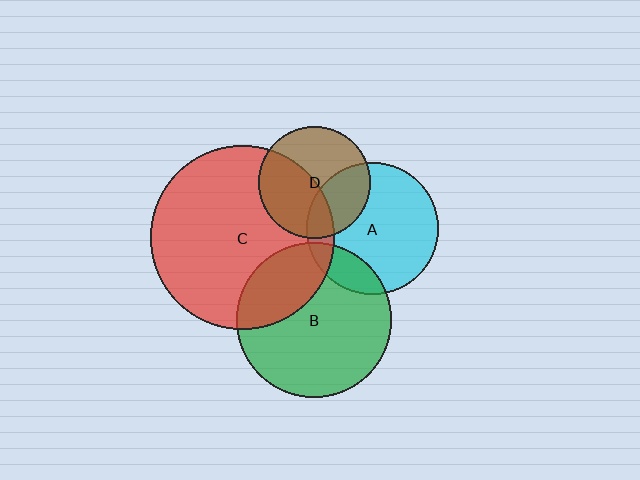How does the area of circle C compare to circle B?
Approximately 1.4 times.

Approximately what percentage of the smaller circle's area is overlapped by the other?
Approximately 30%.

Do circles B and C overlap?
Yes.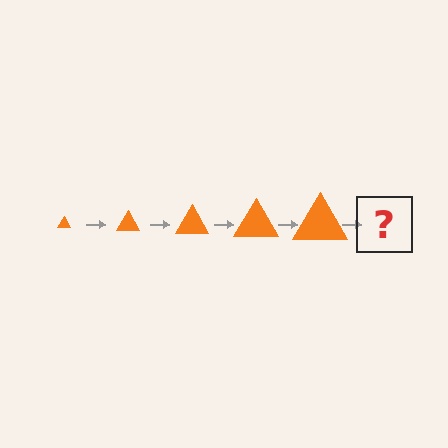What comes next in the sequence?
The next element should be an orange triangle, larger than the previous one.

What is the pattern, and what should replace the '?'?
The pattern is that the triangle gets progressively larger each step. The '?' should be an orange triangle, larger than the previous one.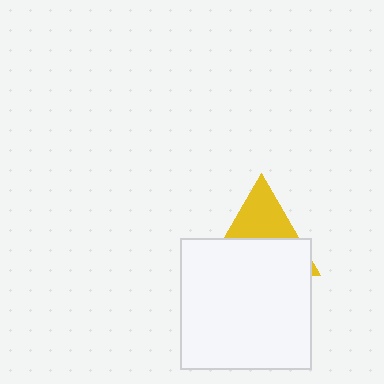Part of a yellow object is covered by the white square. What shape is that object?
It is a triangle.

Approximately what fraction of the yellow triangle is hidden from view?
Roughly 59% of the yellow triangle is hidden behind the white square.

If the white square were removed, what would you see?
You would see the complete yellow triangle.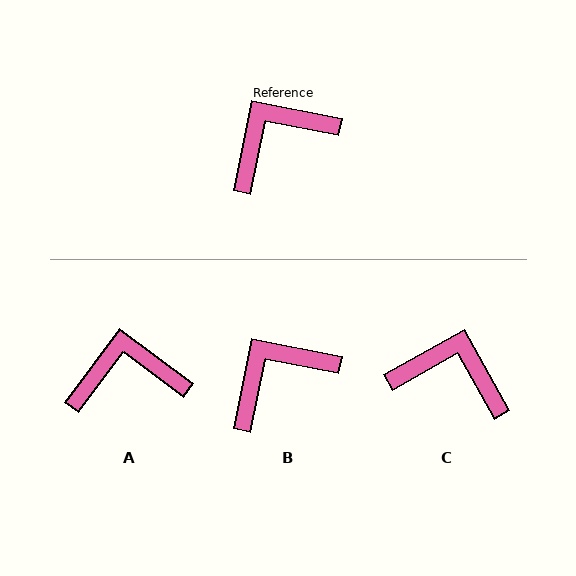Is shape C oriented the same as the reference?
No, it is off by about 50 degrees.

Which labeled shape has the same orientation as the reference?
B.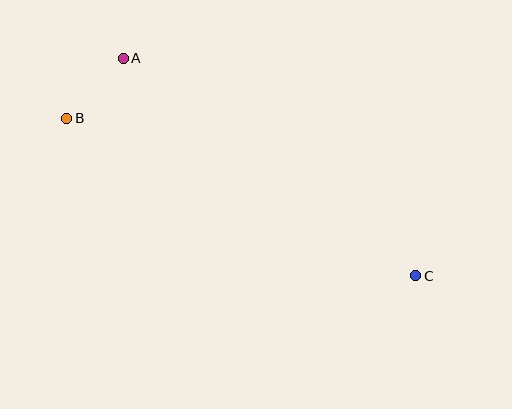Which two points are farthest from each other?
Points B and C are farthest from each other.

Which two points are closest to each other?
Points A and B are closest to each other.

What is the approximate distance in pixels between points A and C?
The distance between A and C is approximately 365 pixels.